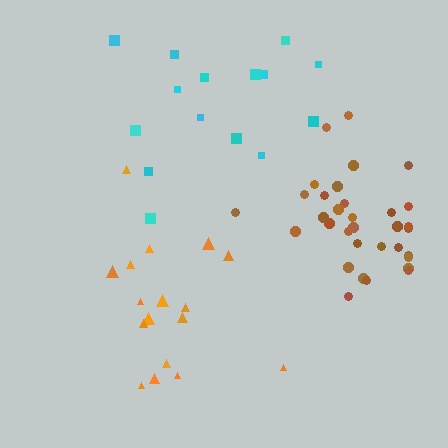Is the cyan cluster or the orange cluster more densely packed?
Orange.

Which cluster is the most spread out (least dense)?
Cyan.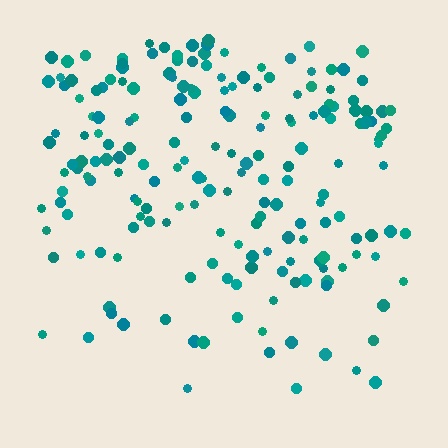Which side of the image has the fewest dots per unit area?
The bottom.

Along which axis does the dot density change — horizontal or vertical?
Vertical.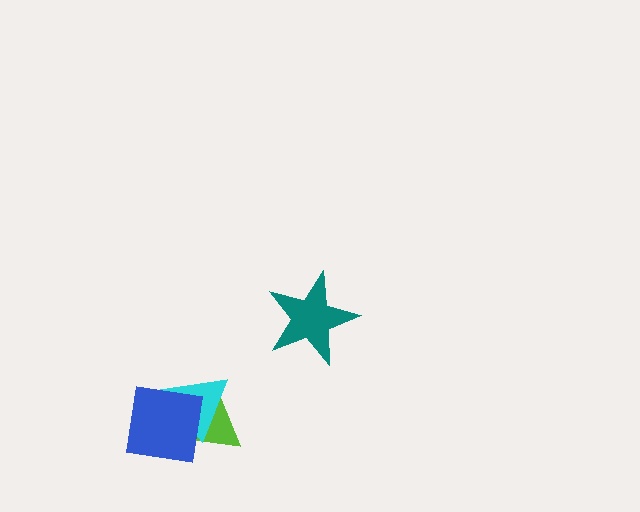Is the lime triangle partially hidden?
Yes, it is partially covered by another shape.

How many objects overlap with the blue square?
2 objects overlap with the blue square.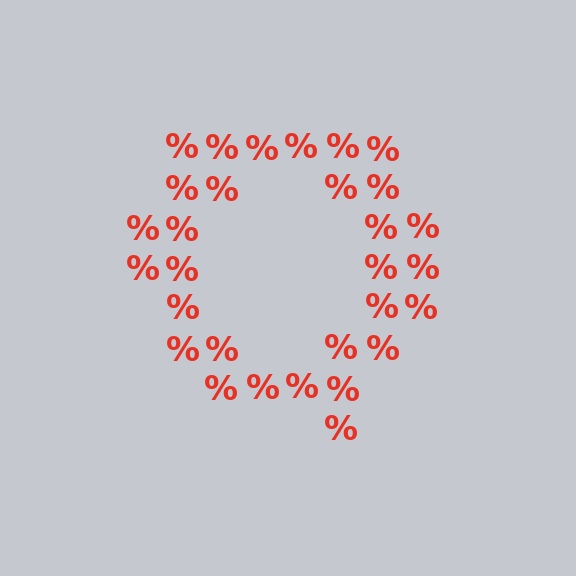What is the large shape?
The large shape is the letter Q.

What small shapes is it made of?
It is made of small percent signs.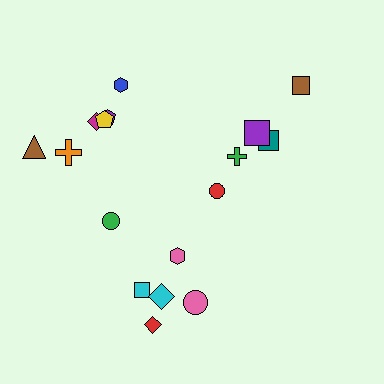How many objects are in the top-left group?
There are 6 objects.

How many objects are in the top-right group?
There are 4 objects.